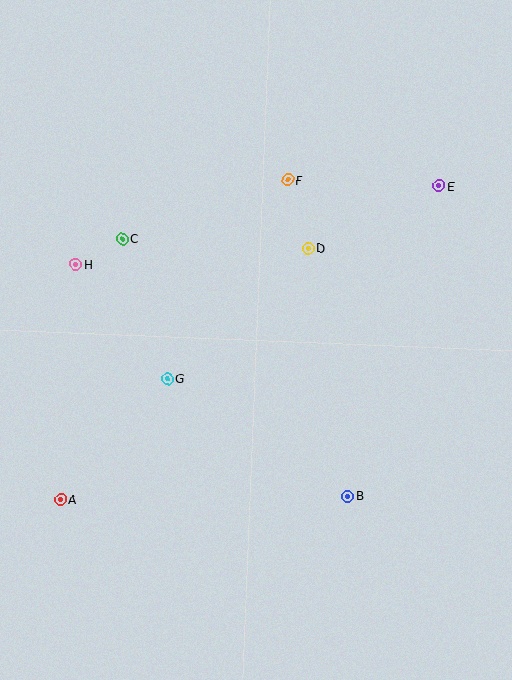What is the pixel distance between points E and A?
The distance between E and A is 491 pixels.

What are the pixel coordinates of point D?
Point D is at (308, 248).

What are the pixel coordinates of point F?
Point F is at (288, 180).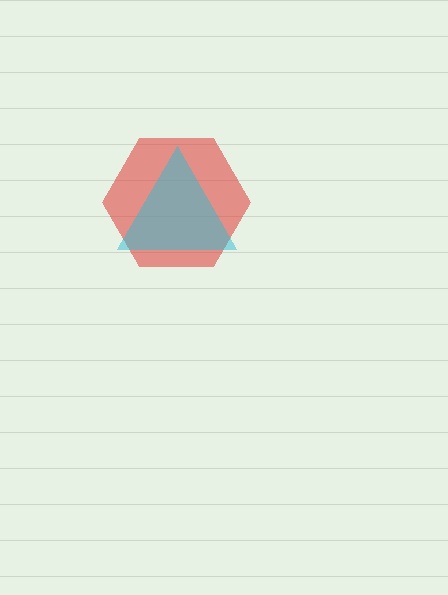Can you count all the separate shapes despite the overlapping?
Yes, there are 2 separate shapes.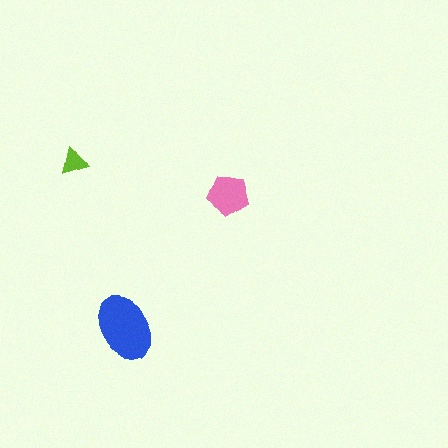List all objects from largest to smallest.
The blue ellipse, the pink pentagon, the lime triangle.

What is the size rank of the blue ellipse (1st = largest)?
1st.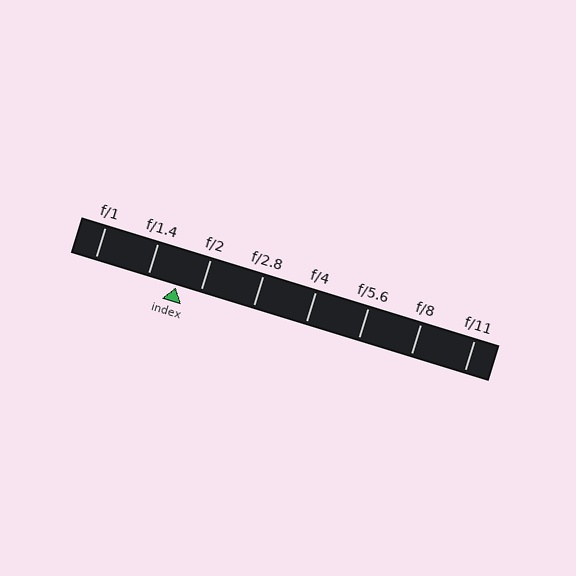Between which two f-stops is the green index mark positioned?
The index mark is between f/1.4 and f/2.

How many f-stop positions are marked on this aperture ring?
There are 8 f-stop positions marked.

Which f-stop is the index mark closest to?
The index mark is closest to f/2.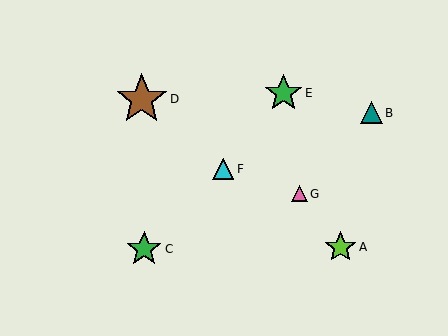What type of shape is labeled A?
Shape A is a lime star.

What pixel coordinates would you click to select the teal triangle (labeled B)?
Click at (371, 113) to select the teal triangle B.